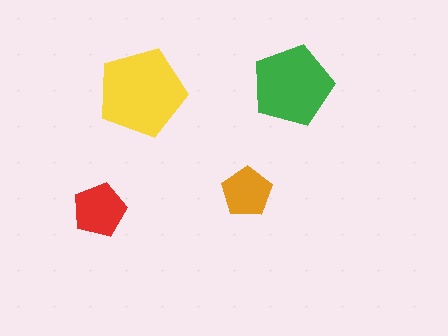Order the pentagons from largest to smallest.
the yellow one, the green one, the red one, the orange one.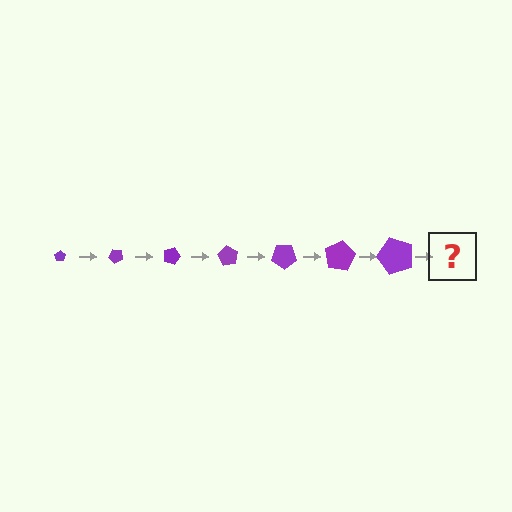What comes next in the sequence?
The next element should be a pentagon, larger than the previous one and rotated 315 degrees from the start.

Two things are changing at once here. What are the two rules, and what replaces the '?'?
The two rules are that the pentagon grows larger each step and it rotates 45 degrees each step. The '?' should be a pentagon, larger than the previous one and rotated 315 degrees from the start.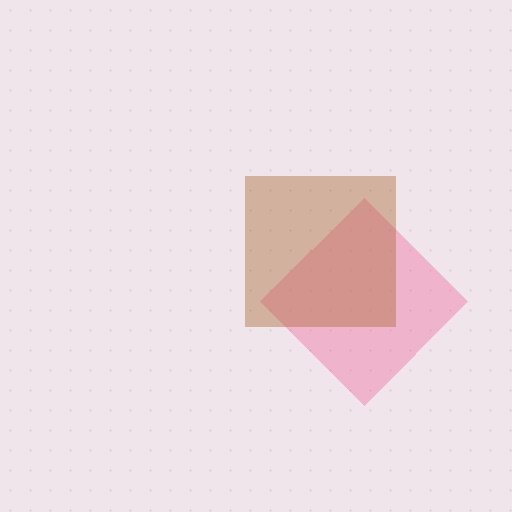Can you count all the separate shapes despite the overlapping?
Yes, there are 2 separate shapes.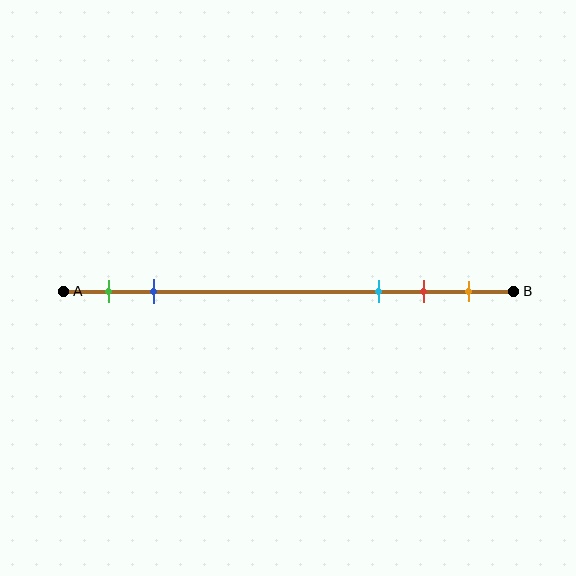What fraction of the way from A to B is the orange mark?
The orange mark is approximately 90% (0.9) of the way from A to B.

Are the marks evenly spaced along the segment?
No, the marks are not evenly spaced.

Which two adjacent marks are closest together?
The red and orange marks are the closest adjacent pair.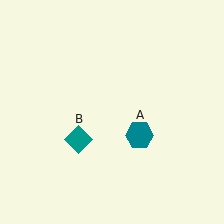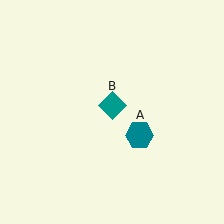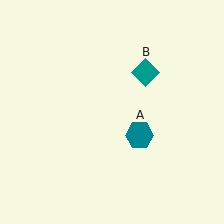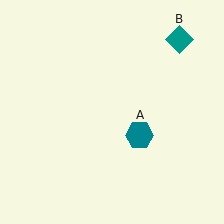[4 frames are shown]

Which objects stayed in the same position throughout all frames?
Teal hexagon (object A) remained stationary.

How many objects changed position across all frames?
1 object changed position: teal diamond (object B).